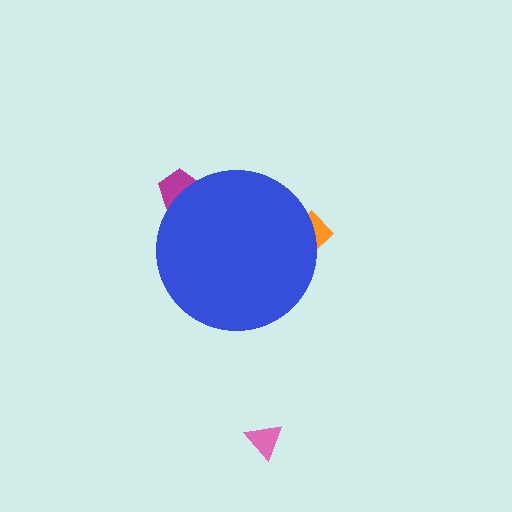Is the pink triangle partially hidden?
No, the pink triangle is fully visible.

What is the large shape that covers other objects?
A blue circle.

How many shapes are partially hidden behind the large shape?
2 shapes are partially hidden.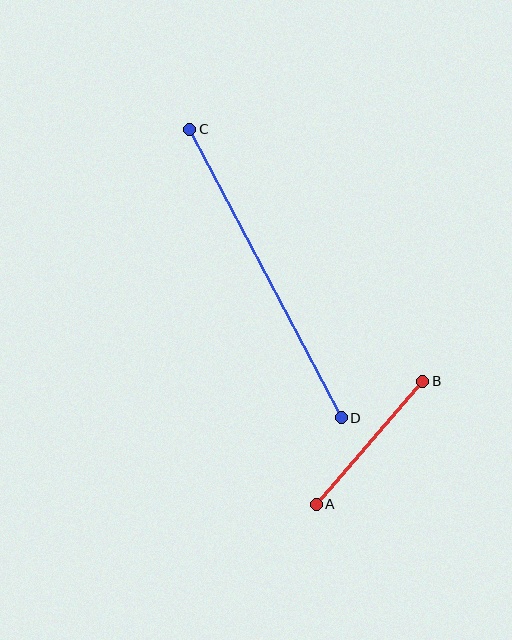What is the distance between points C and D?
The distance is approximately 326 pixels.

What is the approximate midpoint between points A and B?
The midpoint is at approximately (369, 443) pixels.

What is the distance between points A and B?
The distance is approximately 163 pixels.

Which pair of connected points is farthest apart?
Points C and D are farthest apart.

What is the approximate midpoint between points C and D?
The midpoint is at approximately (265, 273) pixels.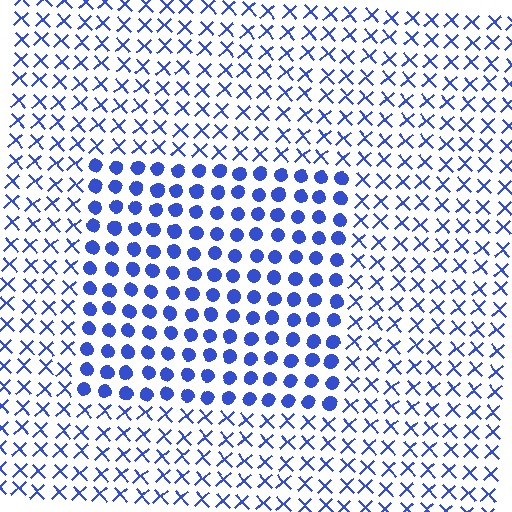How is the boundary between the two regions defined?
The boundary is defined by a change in element shape: circles inside vs. X marks outside. All elements share the same color and spacing.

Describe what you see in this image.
The image is filled with small blue elements arranged in a uniform grid. A rectangle-shaped region contains circles, while the surrounding area contains X marks. The boundary is defined purely by the change in element shape.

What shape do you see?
I see a rectangle.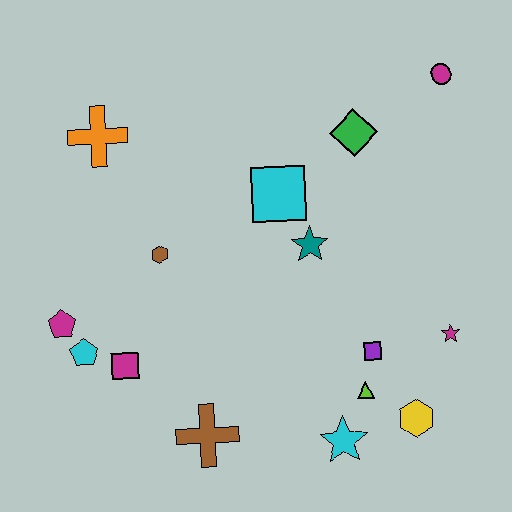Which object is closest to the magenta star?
The purple square is closest to the magenta star.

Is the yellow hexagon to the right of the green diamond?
Yes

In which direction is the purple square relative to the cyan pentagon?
The purple square is to the right of the cyan pentagon.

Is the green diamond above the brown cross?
Yes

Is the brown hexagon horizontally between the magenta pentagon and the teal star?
Yes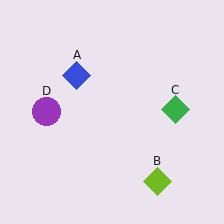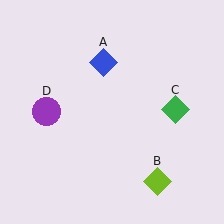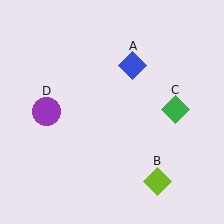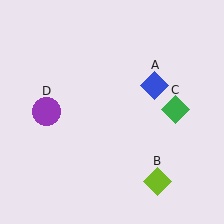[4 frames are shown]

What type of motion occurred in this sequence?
The blue diamond (object A) rotated clockwise around the center of the scene.